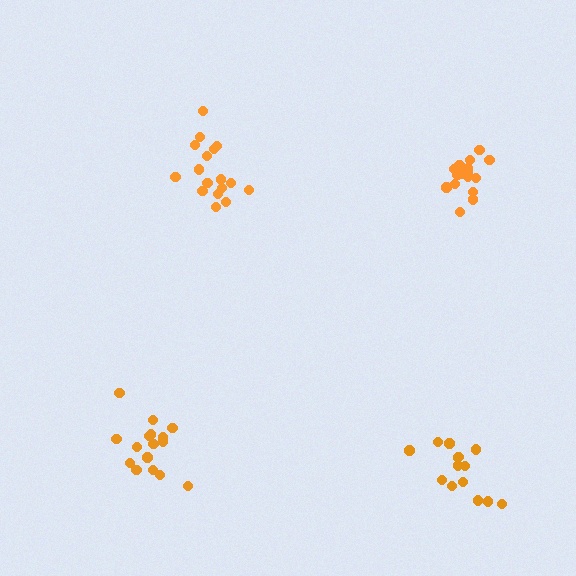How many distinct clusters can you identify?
There are 4 distinct clusters.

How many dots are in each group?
Group 1: 16 dots, Group 2: 14 dots, Group 3: 17 dots, Group 4: 17 dots (64 total).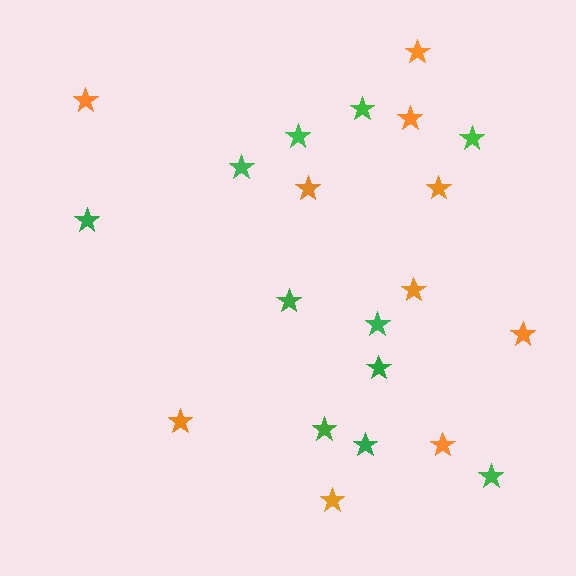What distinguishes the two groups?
There are 2 groups: one group of orange stars (10) and one group of green stars (11).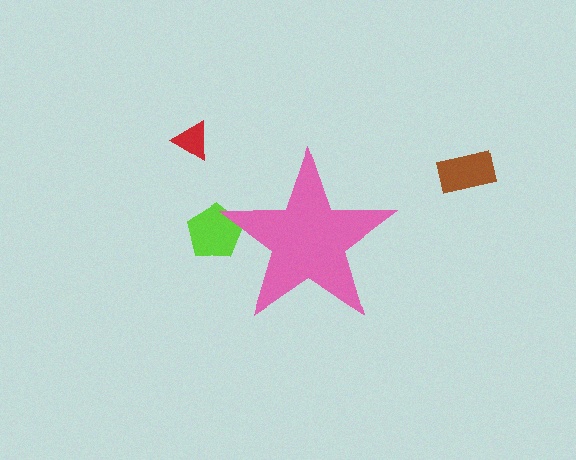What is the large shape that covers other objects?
A pink star.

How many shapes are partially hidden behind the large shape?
1 shape is partially hidden.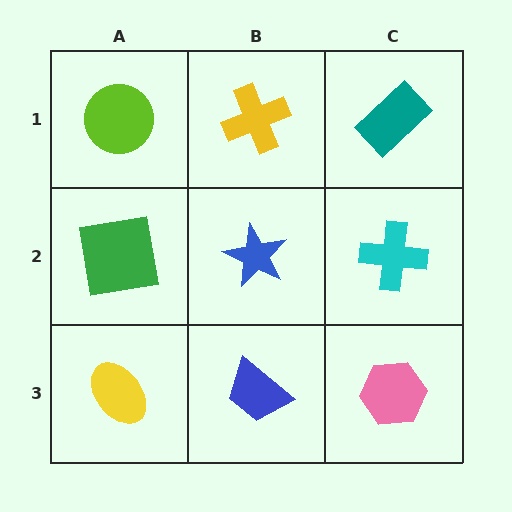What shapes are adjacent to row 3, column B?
A blue star (row 2, column B), a yellow ellipse (row 3, column A), a pink hexagon (row 3, column C).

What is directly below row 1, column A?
A green square.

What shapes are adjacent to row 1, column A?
A green square (row 2, column A), a yellow cross (row 1, column B).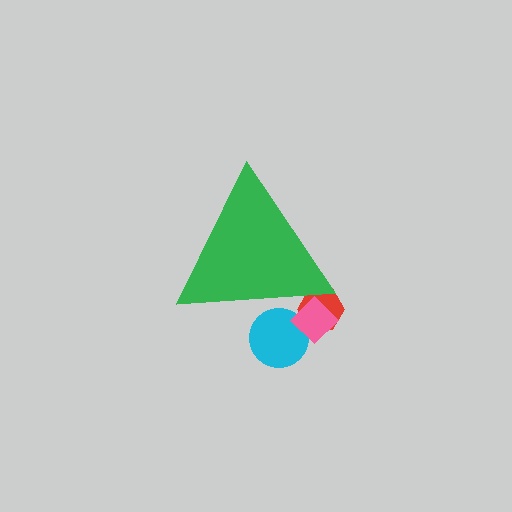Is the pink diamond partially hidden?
Yes, the pink diamond is partially hidden behind the green triangle.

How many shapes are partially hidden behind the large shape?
3 shapes are partially hidden.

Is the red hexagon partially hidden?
Yes, the red hexagon is partially hidden behind the green triangle.